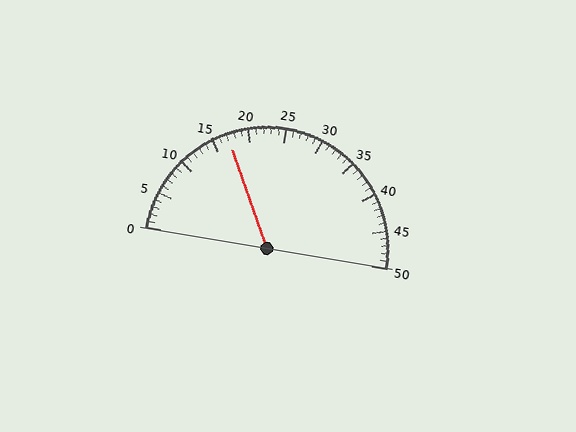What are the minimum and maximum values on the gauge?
The gauge ranges from 0 to 50.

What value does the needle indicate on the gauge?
The needle indicates approximately 17.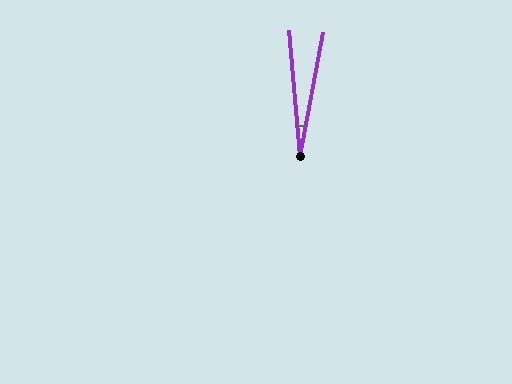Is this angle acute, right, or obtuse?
It is acute.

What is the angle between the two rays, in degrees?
Approximately 15 degrees.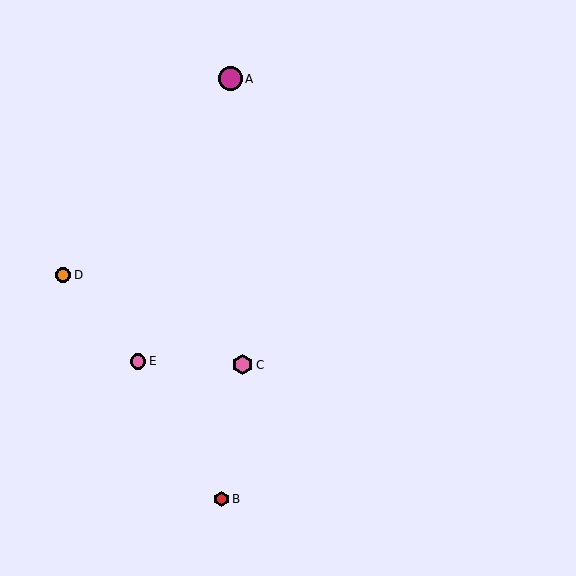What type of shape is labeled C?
Shape C is a pink hexagon.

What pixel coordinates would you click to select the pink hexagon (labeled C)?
Click at (242, 365) to select the pink hexagon C.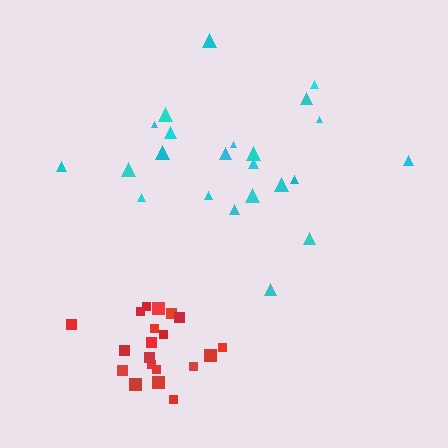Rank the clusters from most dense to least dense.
red, cyan.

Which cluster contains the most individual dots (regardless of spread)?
Cyan (23).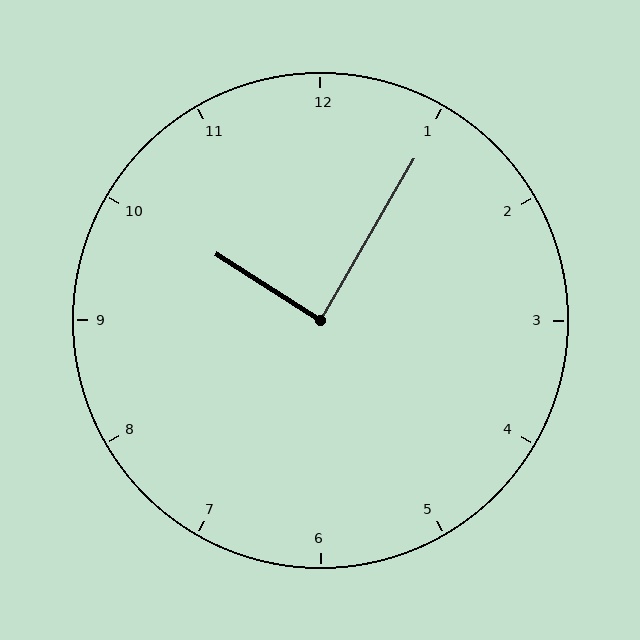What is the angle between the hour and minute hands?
Approximately 88 degrees.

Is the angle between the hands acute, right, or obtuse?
It is right.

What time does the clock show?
10:05.